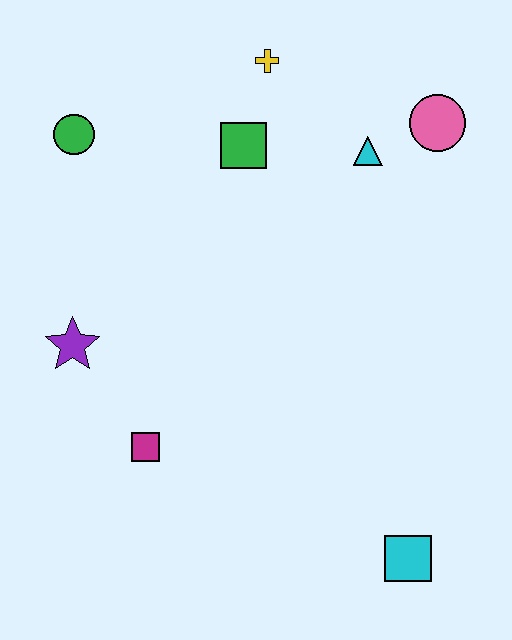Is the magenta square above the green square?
No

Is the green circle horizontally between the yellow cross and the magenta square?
No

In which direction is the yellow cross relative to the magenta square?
The yellow cross is above the magenta square.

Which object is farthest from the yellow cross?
The cyan square is farthest from the yellow cross.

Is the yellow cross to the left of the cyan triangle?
Yes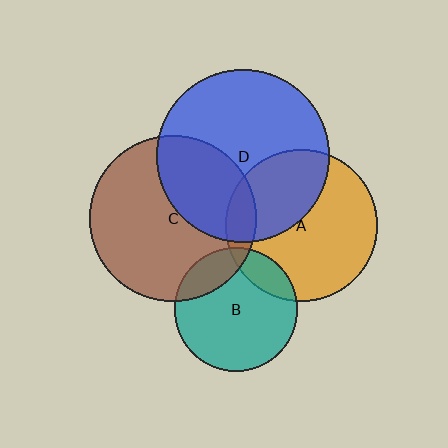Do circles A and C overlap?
Yes.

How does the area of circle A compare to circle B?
Approximately 1.5 times.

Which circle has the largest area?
Circle D (blue).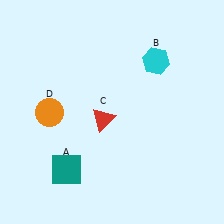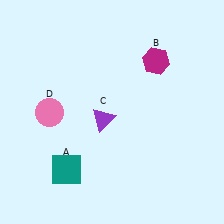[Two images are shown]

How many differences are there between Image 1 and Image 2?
There are 3 differences between the two images.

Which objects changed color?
B changed from cyan to magenta. C changed from red to purple. D changed from orange to pink.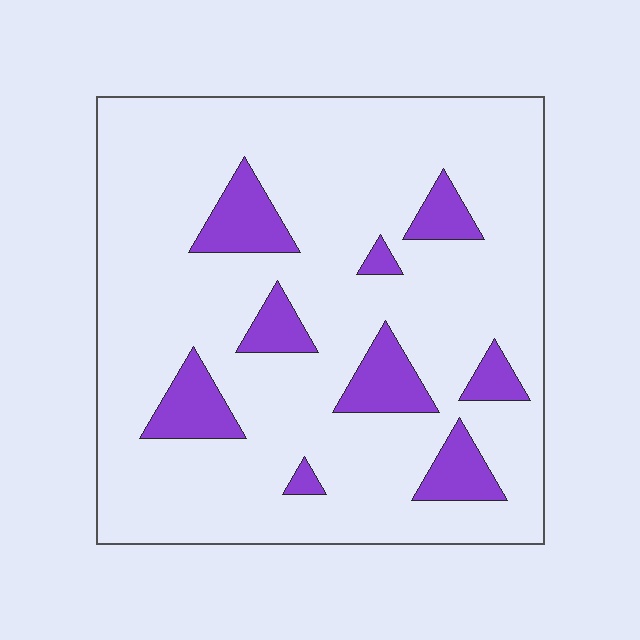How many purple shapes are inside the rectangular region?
9.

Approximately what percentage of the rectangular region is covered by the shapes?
Approximately 15%.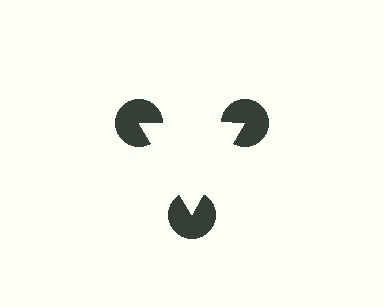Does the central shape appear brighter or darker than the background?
It typically appears slightly brighter than the background, even though no actual brightness change is drawn.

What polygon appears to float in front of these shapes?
An illusory triangle — its edges are inferred from the aligned wedge cuts in the pac-man discs, not physically drawn.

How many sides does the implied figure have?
3 sides.